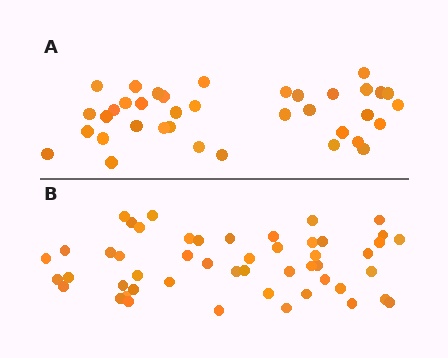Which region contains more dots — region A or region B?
Region B (the bottom region) has more dots.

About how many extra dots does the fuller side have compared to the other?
Region B has approximately 15 more dots than region A.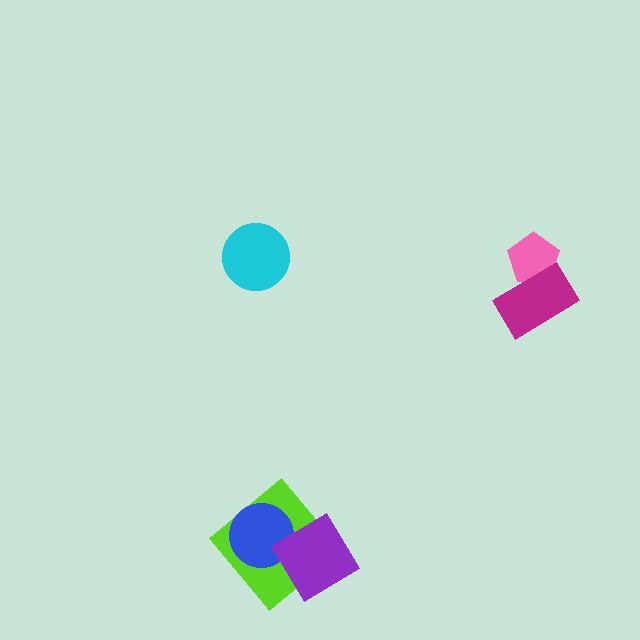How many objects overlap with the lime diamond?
2 objects overlap with the lime diamond.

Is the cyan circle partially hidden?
No, no other shape covers it.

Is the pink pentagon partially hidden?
Yes, it is partially covered by another shape.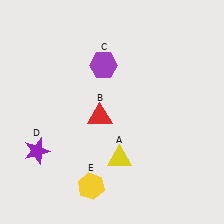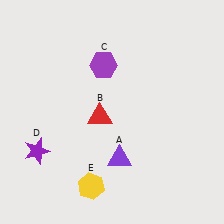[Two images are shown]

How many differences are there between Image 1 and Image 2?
There is 1 difference between the two images.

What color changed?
The triangle (A) changed from yellow in Image 1 to purple in Image 2.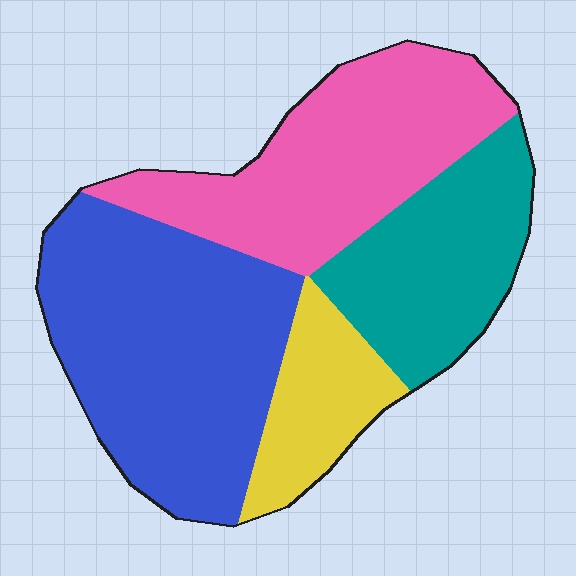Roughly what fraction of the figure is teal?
Teal takes up between a sixth and a third of the figure.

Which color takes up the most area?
Blue, at roughly 40%.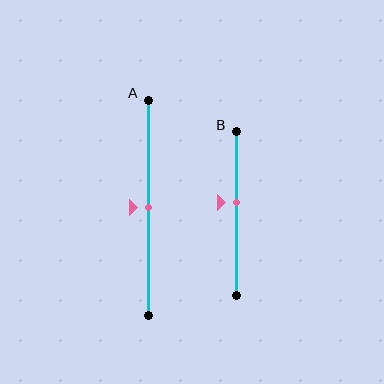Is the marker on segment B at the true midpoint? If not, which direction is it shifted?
No, the marker on segment B is shifted upward by about 7% of the segment length.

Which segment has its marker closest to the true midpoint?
Segment A has its marker closest to the true midpoint.